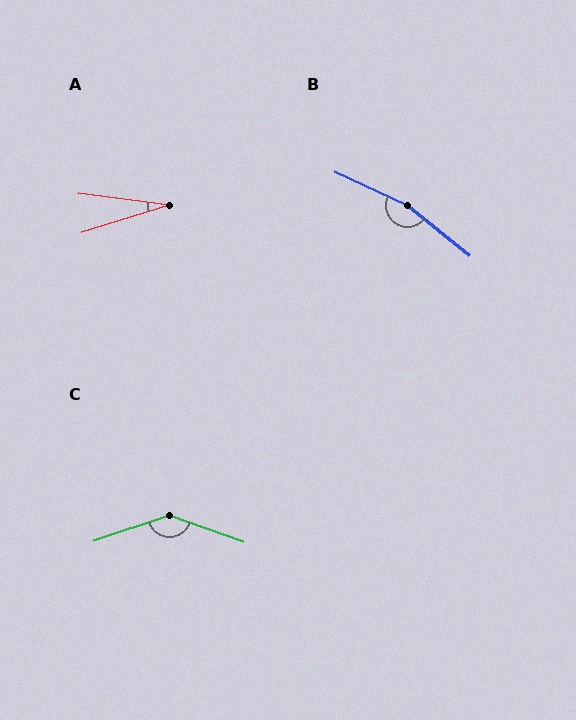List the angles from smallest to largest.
A (25°), C (142°), B (166°).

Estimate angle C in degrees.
Approximately 142 degrees.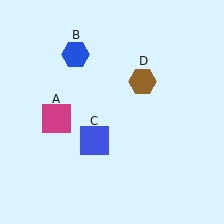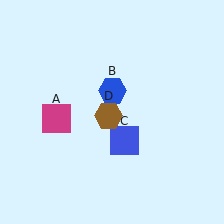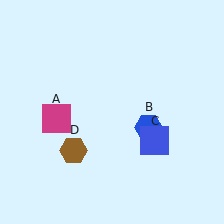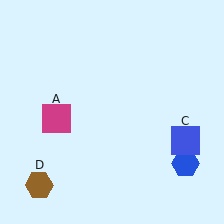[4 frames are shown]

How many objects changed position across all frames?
3 objects changed position: blue hexagon (object B), blue square (object C), brown hexagon (object D).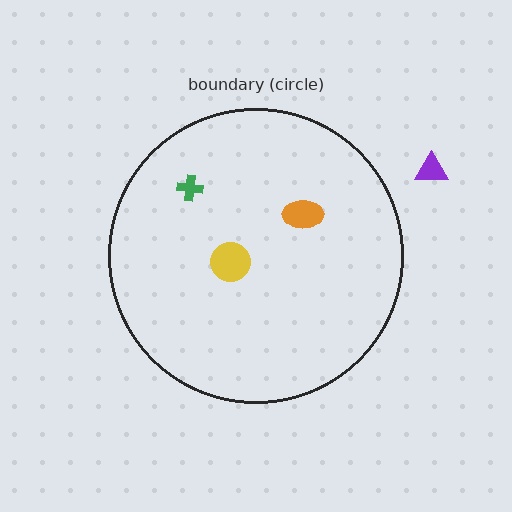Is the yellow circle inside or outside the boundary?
Inside.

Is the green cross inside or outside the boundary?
Inside.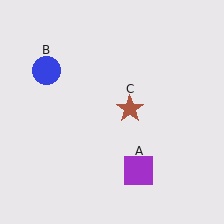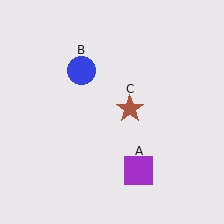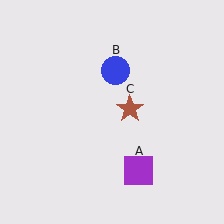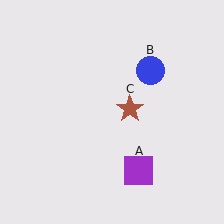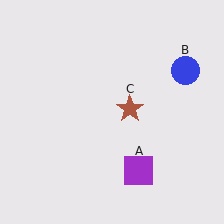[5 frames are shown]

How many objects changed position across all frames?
1 object changed position: blue circle (object B).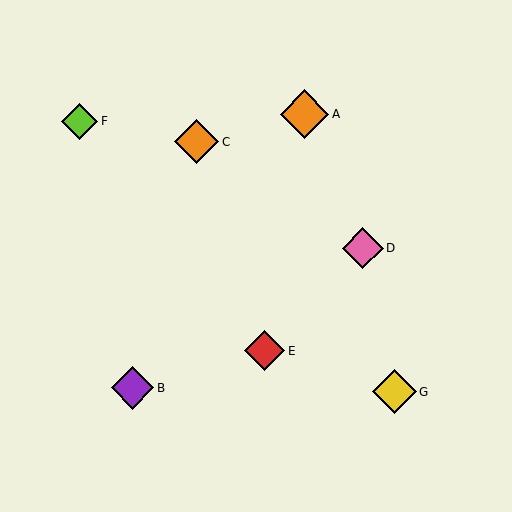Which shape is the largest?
The orange diamond (labeled A) is the largest.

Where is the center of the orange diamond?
The center of the orange diamond is at (197, 142).